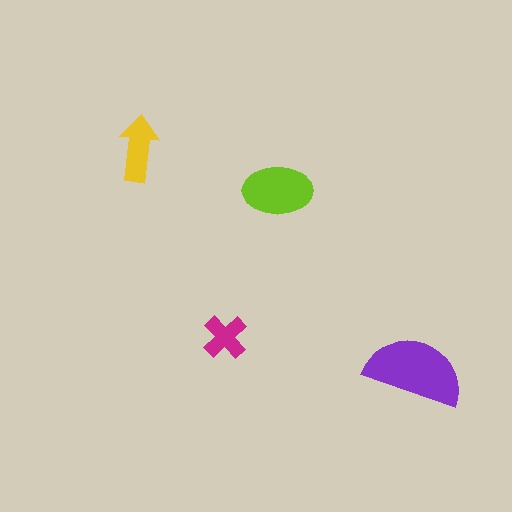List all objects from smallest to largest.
The magenta cross, the yellow arrow, the lime ellipse, the purple semicircle.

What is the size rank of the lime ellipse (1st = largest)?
2nd.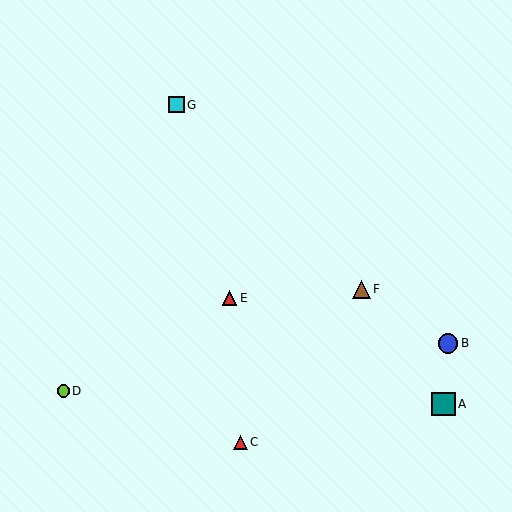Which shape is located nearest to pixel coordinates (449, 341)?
The blue circle (labeled B) at (448, 343) is nearest to that location.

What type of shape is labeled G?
Shape G is a cyan square.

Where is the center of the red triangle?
The center of the red triangle is at (230, 298).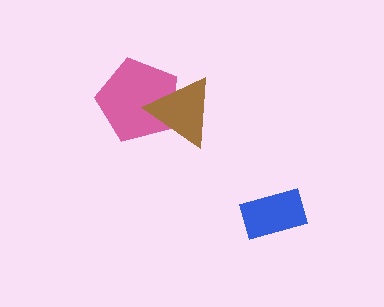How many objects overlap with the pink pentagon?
1 object overlaps with the pink pentagon.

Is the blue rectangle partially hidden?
No, no other shape covers it.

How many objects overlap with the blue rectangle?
0 objects overlap with the blue rectangle.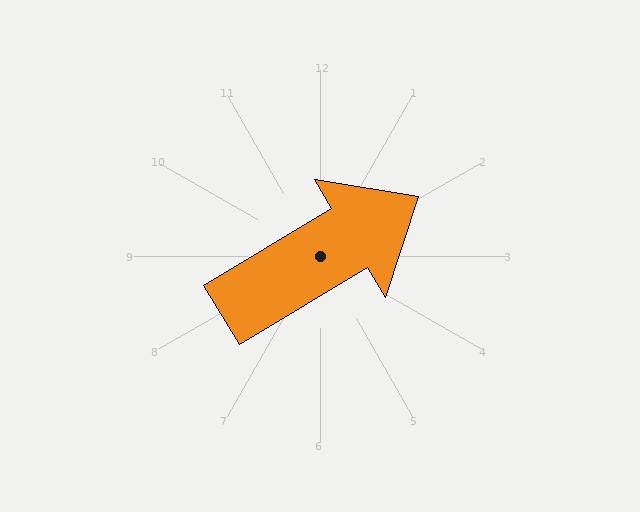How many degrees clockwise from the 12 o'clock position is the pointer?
Approximately 59 degrees.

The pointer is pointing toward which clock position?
Roughly 2 o'clock.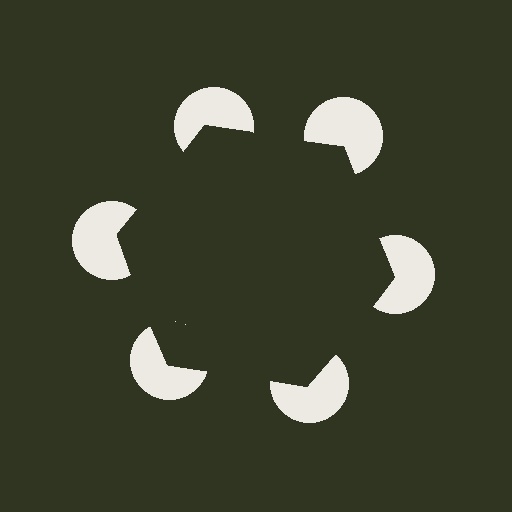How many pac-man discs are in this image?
There are 6 — one at each vertex of the illusory hexagon.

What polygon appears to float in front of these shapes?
An illusory hexagon — its edges are inferred from the aligned wedge cuts in the pac-man discs, not physically drawn.